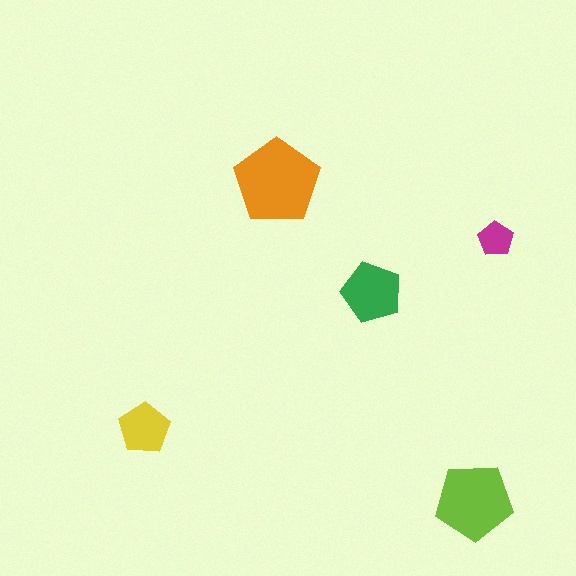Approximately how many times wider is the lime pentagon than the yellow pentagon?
About 1.5 times wider.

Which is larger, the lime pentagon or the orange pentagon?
The orange one.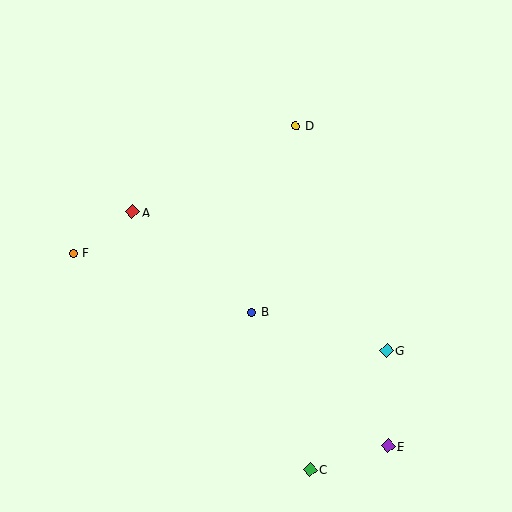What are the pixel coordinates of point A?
Point A is at (132, 212).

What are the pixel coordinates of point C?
Point C is at (310, 470).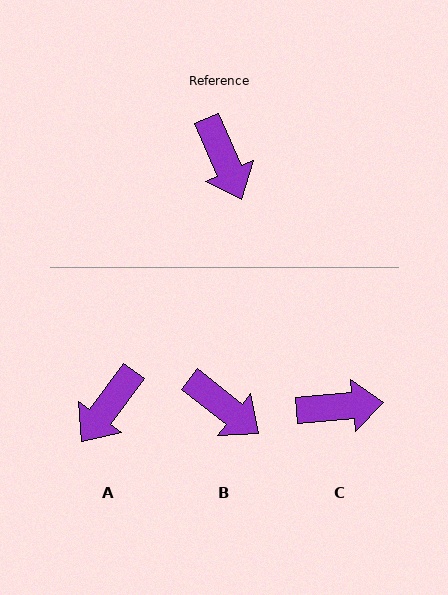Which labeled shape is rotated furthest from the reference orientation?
C, about 72 degrees away.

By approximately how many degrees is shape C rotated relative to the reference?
Approximately 72 degrees counter-clockwise.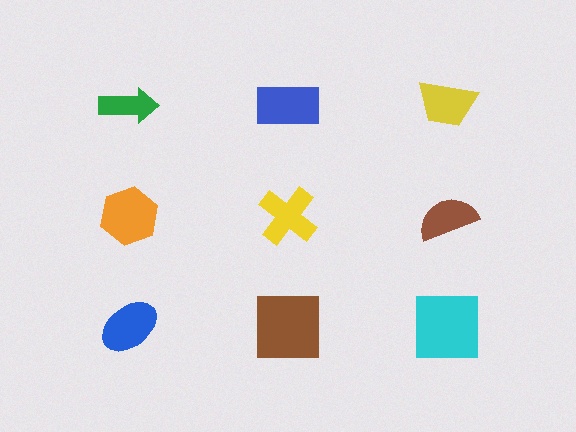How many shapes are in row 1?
3 shapes.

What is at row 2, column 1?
An orange hexagon.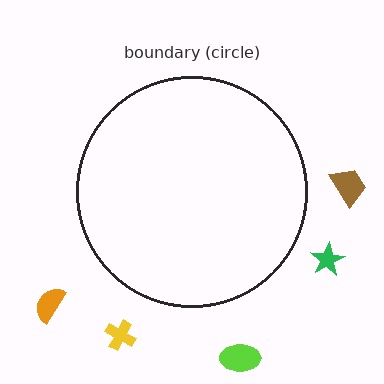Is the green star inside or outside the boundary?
Outside.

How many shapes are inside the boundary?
0 inside, 5 outside.